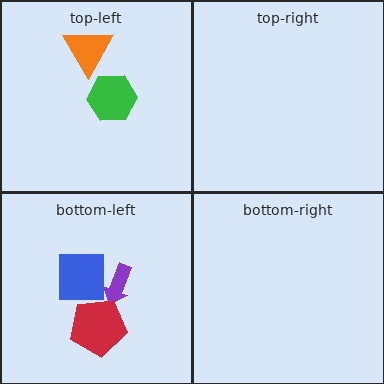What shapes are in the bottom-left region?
The purple arrow, the red pentagon, the blue square.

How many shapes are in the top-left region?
2.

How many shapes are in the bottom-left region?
3.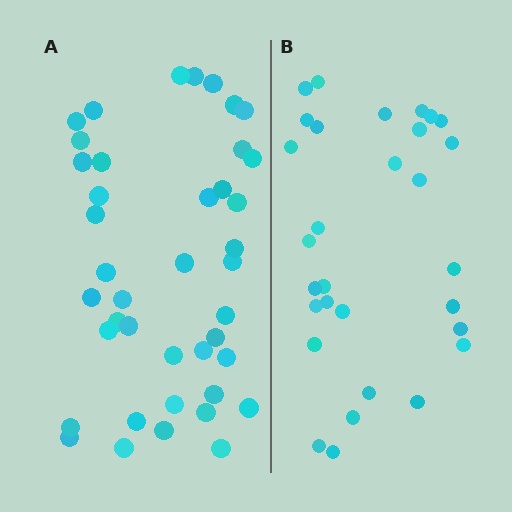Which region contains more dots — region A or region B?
Region A (the left region) has more dots.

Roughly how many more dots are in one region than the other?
Region A has roughly 12 or so more dots than region B.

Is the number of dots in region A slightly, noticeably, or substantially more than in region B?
Region A has noticeably more, but not dramatically so. The ratio is roughly 1.4 to 1.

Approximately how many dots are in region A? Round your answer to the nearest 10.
About 40 dots. (The exact count is 41, which rounds to 40.)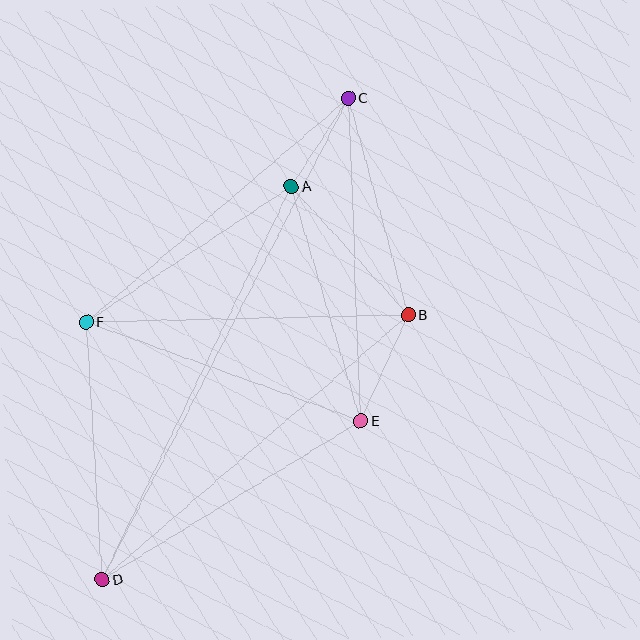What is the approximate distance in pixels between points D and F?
The distance between D and F is approximately 258 pixels.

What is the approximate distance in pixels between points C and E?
The distance between C and E is approximately 323 pixels.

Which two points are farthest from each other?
Points C and D are farthest from each other.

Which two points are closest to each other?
Points A and C are closest to each other.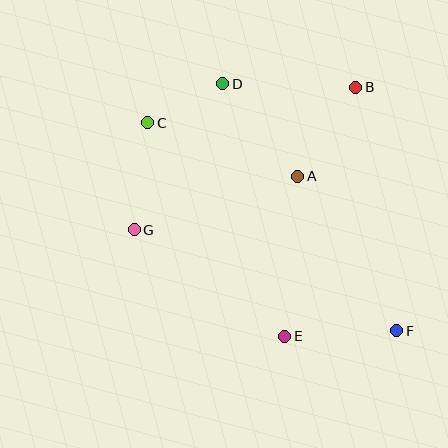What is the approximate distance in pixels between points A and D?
The distance between A and D is approximately 119 pixels.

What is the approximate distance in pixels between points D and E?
The distance between D and E is approximately 260 pixels.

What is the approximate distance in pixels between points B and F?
The distance between B and F is approximately 247 pixels.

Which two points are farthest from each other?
Points C and F are farthest from each other.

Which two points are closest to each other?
Points C and D are closest to each other.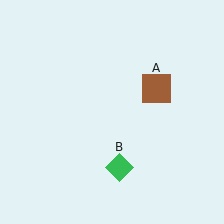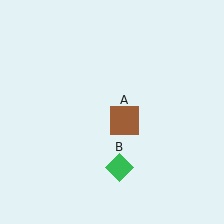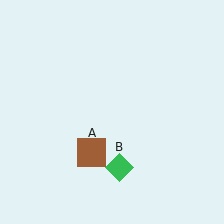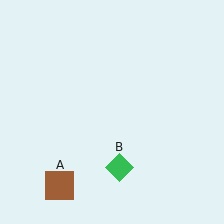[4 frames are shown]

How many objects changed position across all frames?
1 object changed position: brown square (object A).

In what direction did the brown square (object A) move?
The brown square (object A) moved down and to the left.